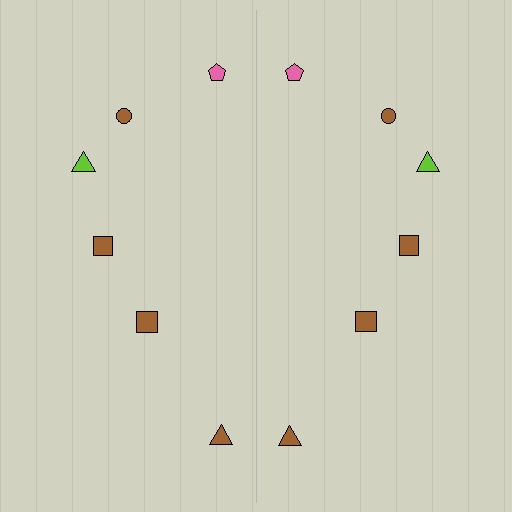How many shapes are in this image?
There are 12 shapes in this image.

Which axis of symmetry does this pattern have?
The pattern has a vertical axis of symmetry running through the center of the image.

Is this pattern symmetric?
Yes, this pattern has bilateral (reflection) symmetry.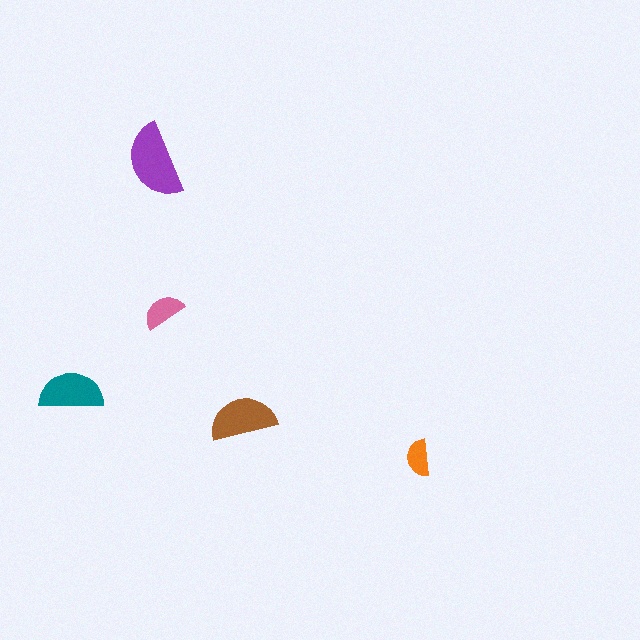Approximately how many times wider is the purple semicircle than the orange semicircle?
About 2 times wider.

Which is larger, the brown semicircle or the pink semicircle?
The brown one.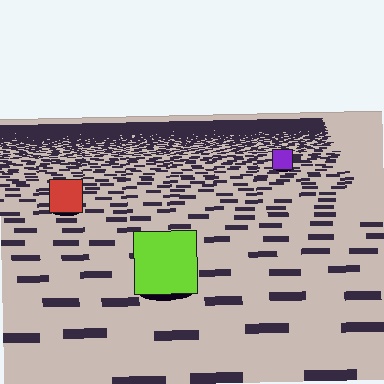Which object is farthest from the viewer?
The purple square is farthest from the viewer. It appears smaller and the ground texture around it is denser.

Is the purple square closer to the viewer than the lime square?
No. The lime square is closer — you can tell from the texture gradient: the ground texture is coarser near it.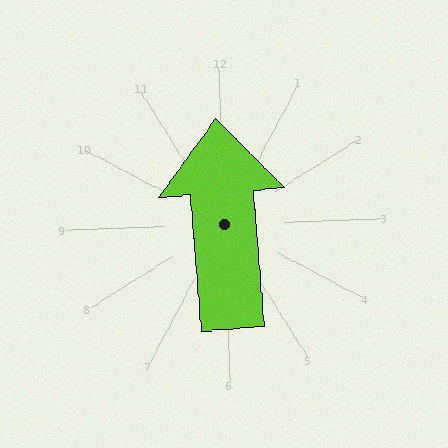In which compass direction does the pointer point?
North.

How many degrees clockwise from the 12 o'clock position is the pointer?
Approximately 358 degrees.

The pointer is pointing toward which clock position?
Roughly 12 o'clock.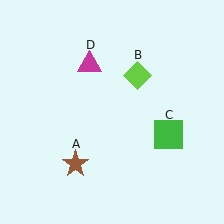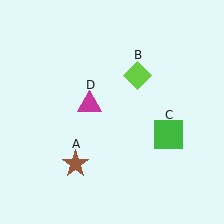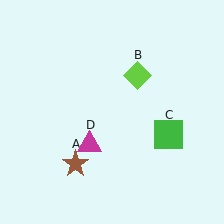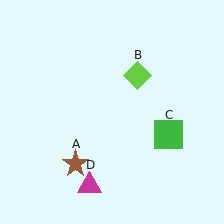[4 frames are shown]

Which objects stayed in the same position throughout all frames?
Brown star (object A) and lime diamond (object B) and green square (object C) remained stationary.